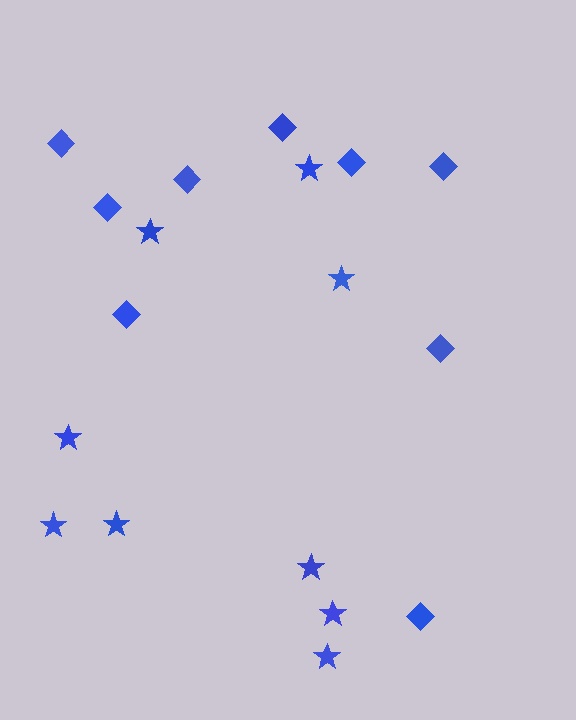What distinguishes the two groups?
There are 2 groups: one group of stars (9) and one group of diamonds (9).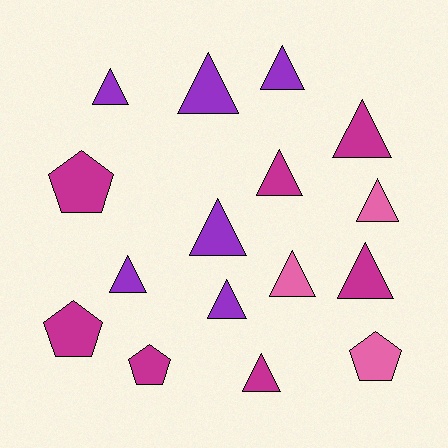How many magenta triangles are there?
There are 4 magenta triangles.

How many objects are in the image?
There are 16 objects.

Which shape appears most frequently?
Triangle, with 12 objects.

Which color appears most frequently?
Magenta, with 7 objects.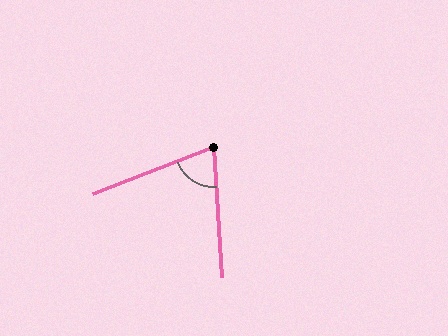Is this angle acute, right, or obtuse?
It is acute.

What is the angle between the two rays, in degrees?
Approximately 72 degrees.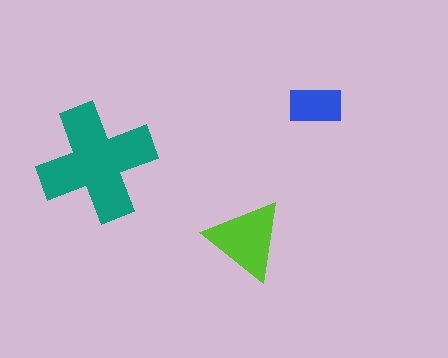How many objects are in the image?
There are 3 objects in the image.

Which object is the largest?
The teal cross.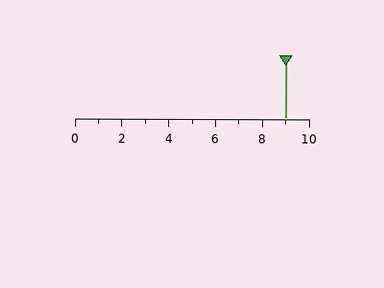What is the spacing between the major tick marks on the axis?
The major ticks are spaced 2 apart.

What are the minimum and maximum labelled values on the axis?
The axis runs from 0 to 10.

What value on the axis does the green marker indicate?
The marker indicates approximately 9.